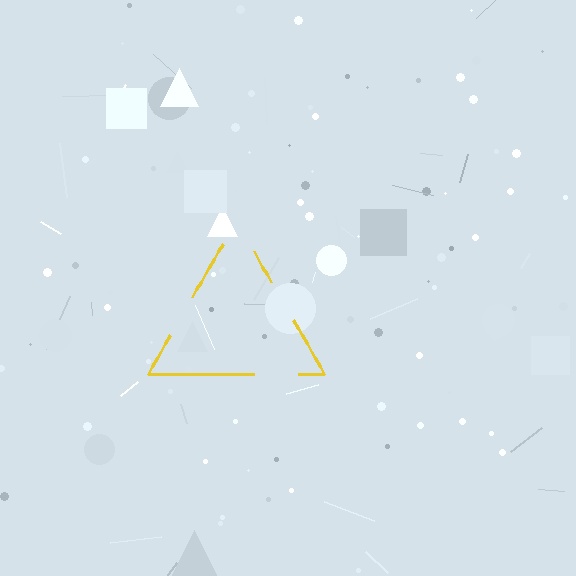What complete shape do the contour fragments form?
The contour fragments form a triangle.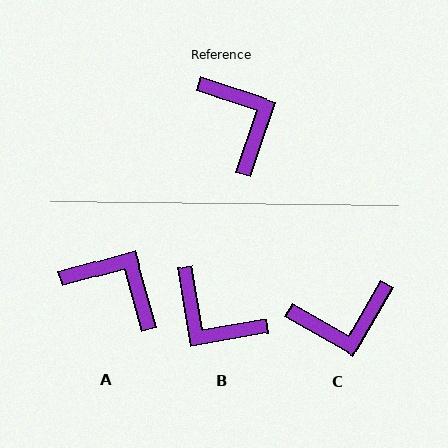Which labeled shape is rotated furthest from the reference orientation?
B, about 152 degrees away.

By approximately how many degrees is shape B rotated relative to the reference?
Approximately 152 degrees clockwise.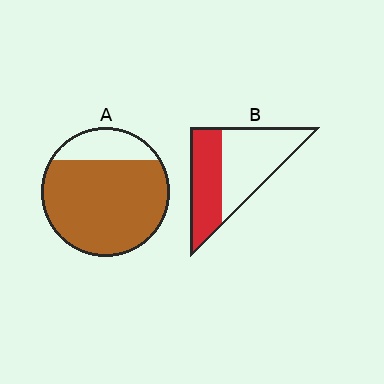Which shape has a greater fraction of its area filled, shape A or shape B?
Shape A.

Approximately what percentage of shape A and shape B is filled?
A is approximately 80% and B is approximately 45%.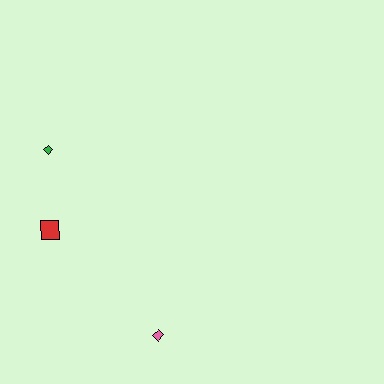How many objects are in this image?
There are 3 objects.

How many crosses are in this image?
There are no crosses.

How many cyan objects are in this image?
There are no cyan objects.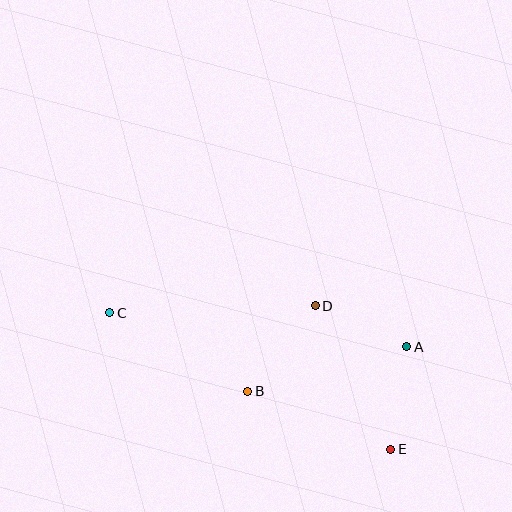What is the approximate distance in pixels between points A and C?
The distance between A and C is approximately 299 pixels.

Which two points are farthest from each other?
Points C and E are farthest from each other.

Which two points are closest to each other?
Points A and D are closest to each other.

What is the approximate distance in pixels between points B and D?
The distance between B and D is approximately 109 pixels.